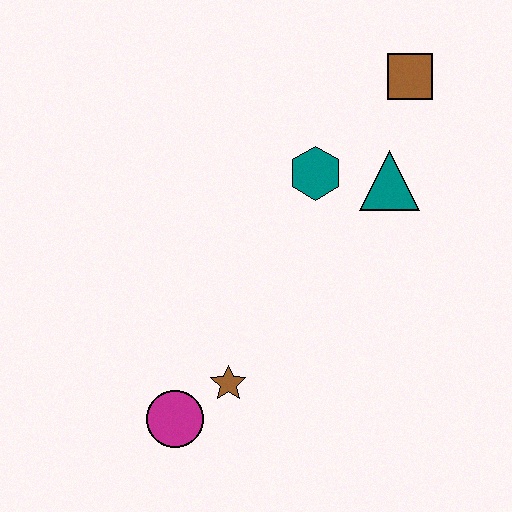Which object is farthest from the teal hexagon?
The magenta circle is farthest from the teal hexagon.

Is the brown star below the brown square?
Yes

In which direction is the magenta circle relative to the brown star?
The magenta circle is to the left of the brown star.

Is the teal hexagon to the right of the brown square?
No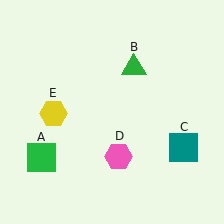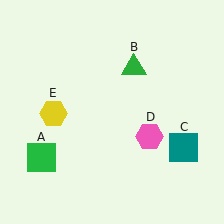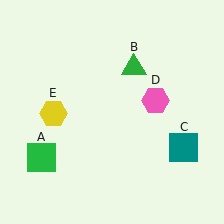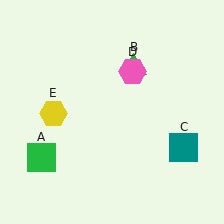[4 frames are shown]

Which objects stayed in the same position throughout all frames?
Green square (object A) and green triangle (object B) and teal square (object C) and yellow hexagon (object E) remained stationary.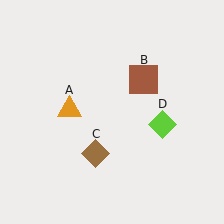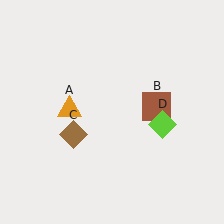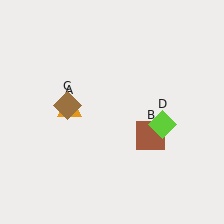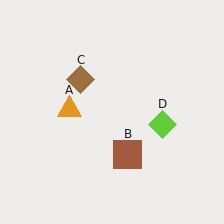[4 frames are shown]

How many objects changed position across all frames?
2 objects changed position: brown square (object B), brown diamond (object C).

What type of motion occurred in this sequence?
The brown square (object B), brown diamond (object C) rotated clockwise around the center of the scene.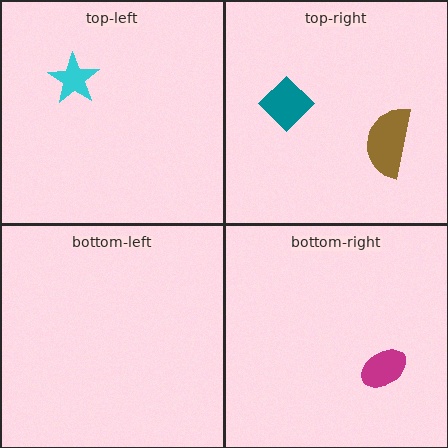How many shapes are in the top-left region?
1.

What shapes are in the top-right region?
The brown semicircle, the teal diamond.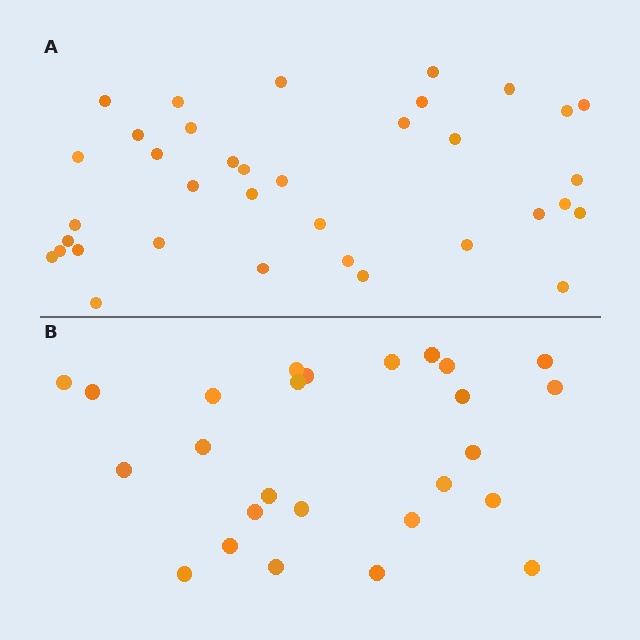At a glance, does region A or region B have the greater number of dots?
Region A (the top region) has more dots.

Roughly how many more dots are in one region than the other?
Region A has roughly 10 or so more dots than region B.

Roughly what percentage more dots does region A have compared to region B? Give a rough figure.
About 40% more.